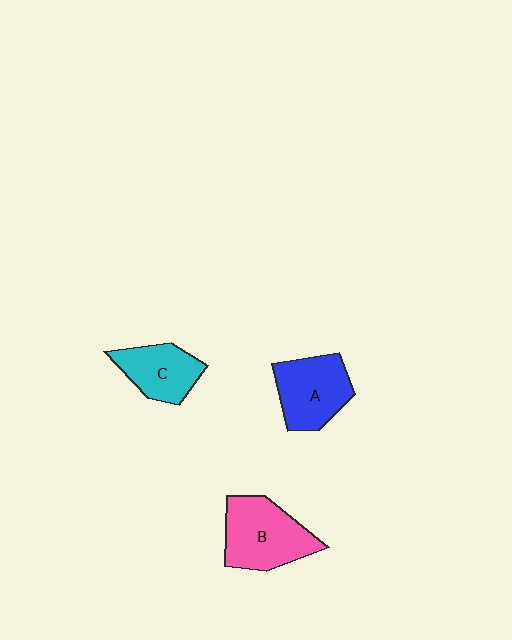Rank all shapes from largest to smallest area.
From largest to smallest: B (pink), A (blue), C (cyan).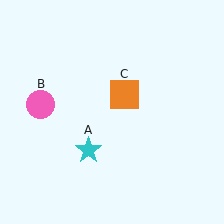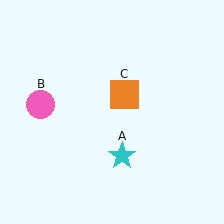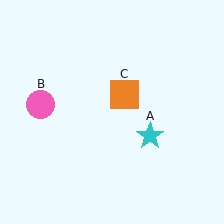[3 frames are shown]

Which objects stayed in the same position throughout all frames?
Pink circle (object B) and orange square (object C) remained stationary.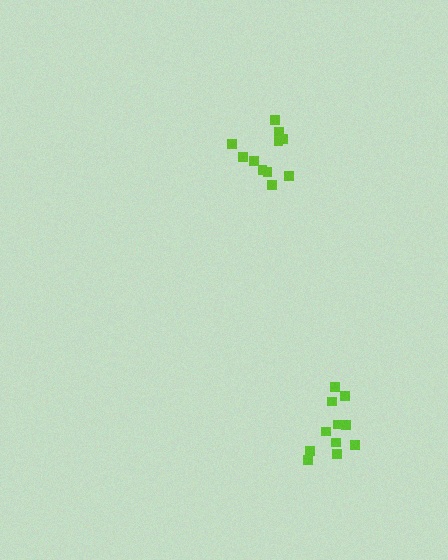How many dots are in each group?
Group 1: 11 dots, Group 2: 11 dots (22 total).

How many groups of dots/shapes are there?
There are 2 groups.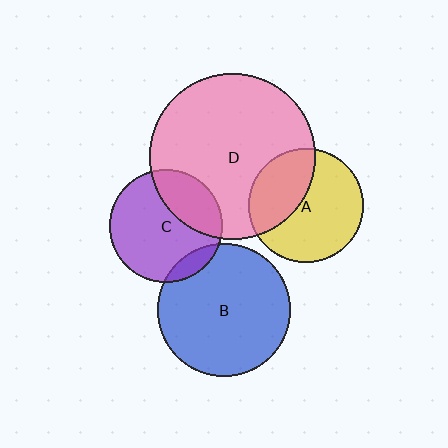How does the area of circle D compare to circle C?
Approximately 2.2 times.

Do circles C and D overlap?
Yes.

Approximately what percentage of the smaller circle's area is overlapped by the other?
Approximately 30%.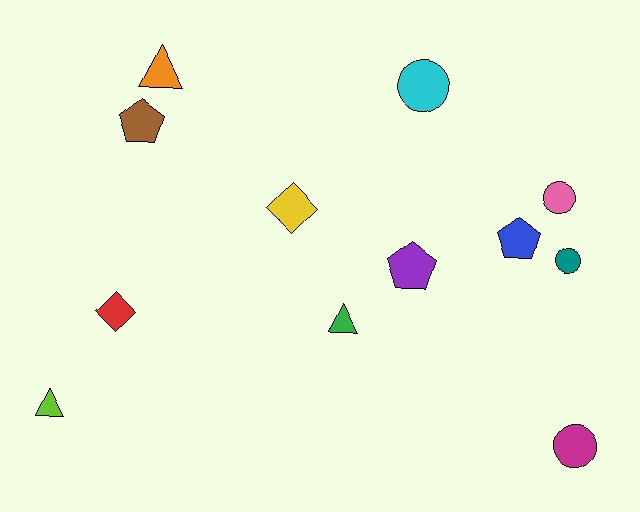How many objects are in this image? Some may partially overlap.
There are 12 objects.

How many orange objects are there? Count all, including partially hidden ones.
There is 1 orange object.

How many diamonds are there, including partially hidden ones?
There are 2 diamonds.